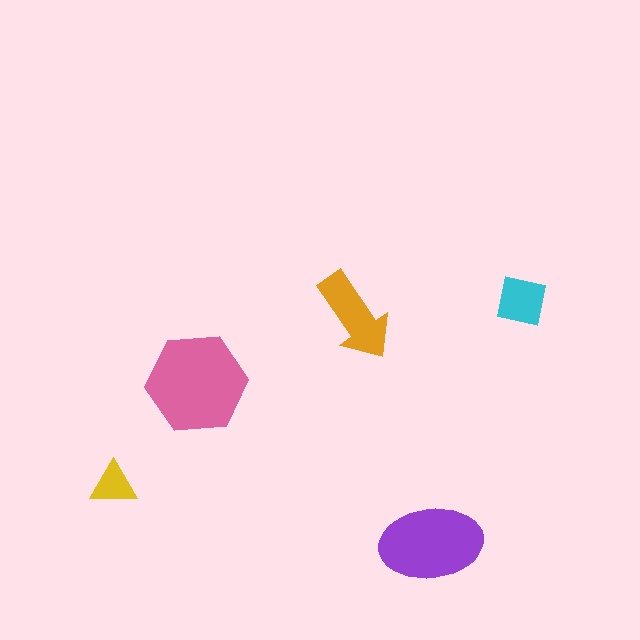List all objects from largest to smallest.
The pink hexagon, the purple ellipse, the orange arrow, the cyan square, the yellow triangle.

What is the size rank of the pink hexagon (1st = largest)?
1st.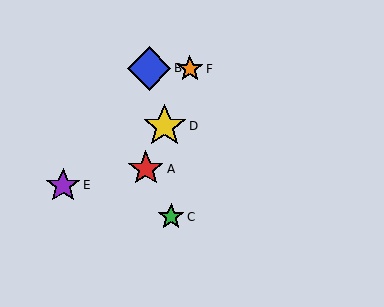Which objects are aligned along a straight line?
Objects A, D, F are aligned along a straight line.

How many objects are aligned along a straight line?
3 objects (A, D, F) are aligned along a straight line.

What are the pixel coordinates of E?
Object E is at (63, 185).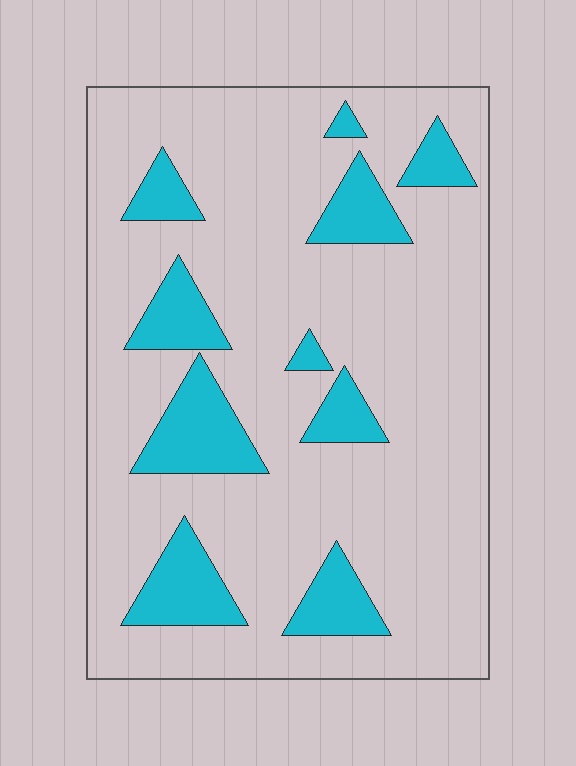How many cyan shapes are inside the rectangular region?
10.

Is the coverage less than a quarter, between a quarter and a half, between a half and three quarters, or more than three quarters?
Less than a quarter.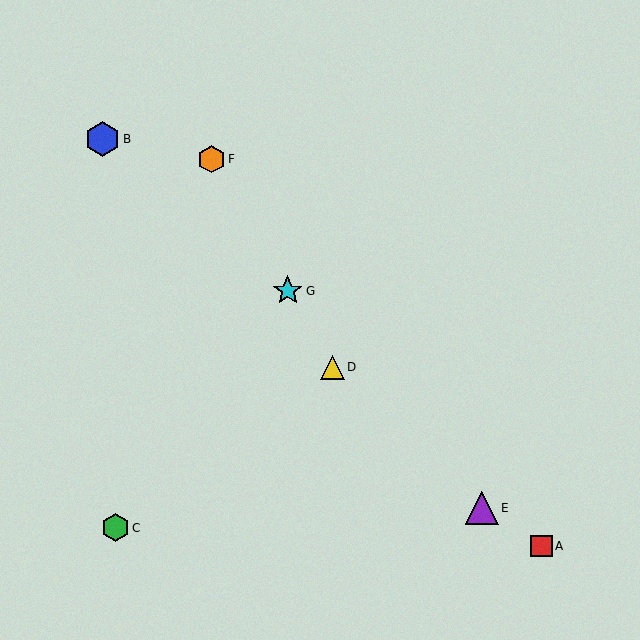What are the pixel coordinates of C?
Object C is at (115, 528).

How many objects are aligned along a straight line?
3 objects (D, F, G) are aligned along a straight line.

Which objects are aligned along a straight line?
Objects D, F, G are aligned along a straight line.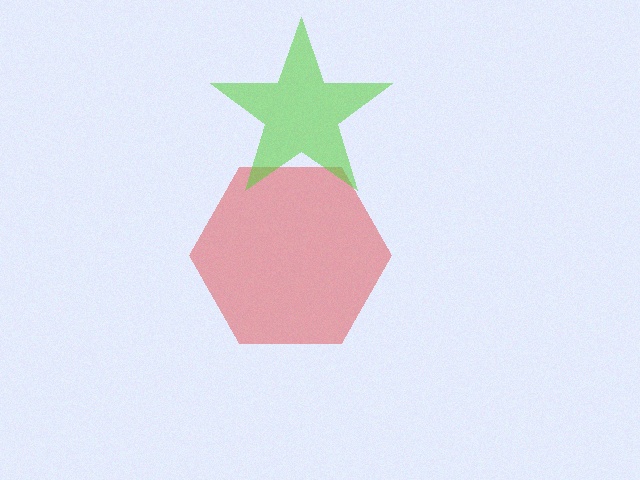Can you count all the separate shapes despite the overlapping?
Yes, there are 2 separate shapes.